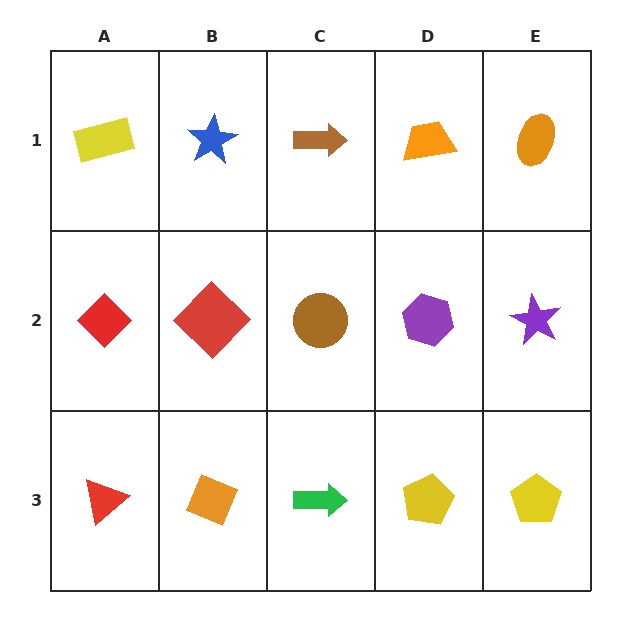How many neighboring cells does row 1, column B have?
3.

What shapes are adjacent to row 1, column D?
A purple hexagon (row 2, column D), a brown arrow (row 1, column C), an orange ellipse (row 1, column E).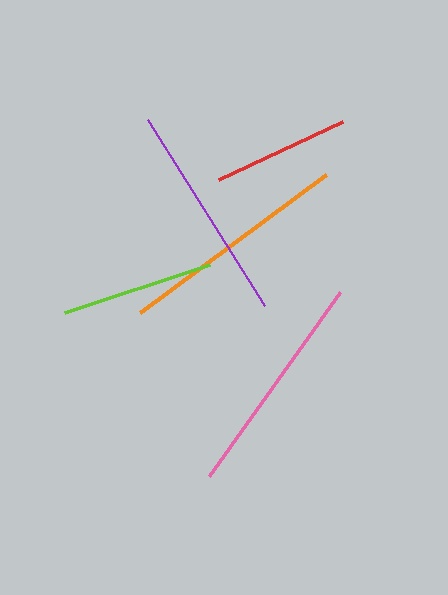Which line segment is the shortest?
The red line is the shortest at approximately 137 pixels.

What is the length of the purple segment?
The purple segment is approximately 219 pixels long.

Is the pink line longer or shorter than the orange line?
The orange line is longer than the pink line.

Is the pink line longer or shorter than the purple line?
The pink line is longer than the purple line.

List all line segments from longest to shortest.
From longest to shortest: orange, pink, purple, lime, red.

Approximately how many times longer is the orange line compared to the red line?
The orange line is approximately 1.7 times the length of the red line.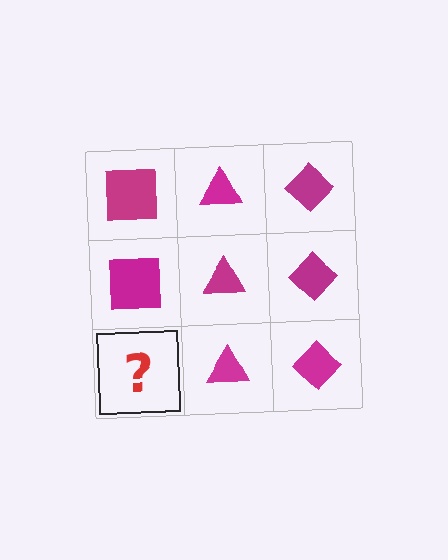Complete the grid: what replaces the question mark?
The question mark should be replaced with a magenta square.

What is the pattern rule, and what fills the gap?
The rule is that each column has a consistent shape. The gap should be filled with a magenta square.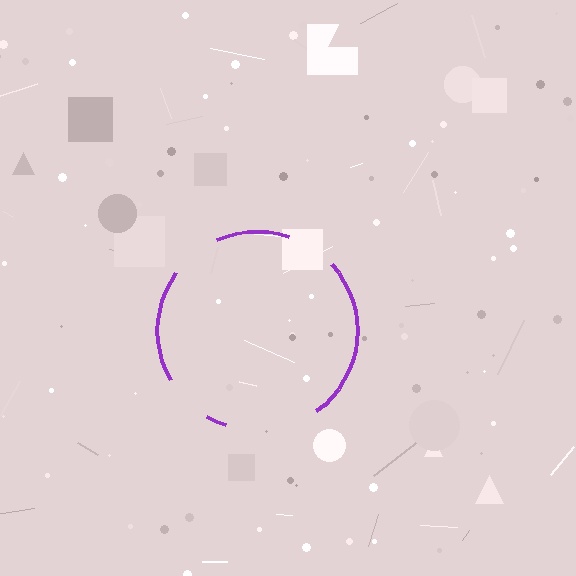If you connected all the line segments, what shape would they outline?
They would outline a circle.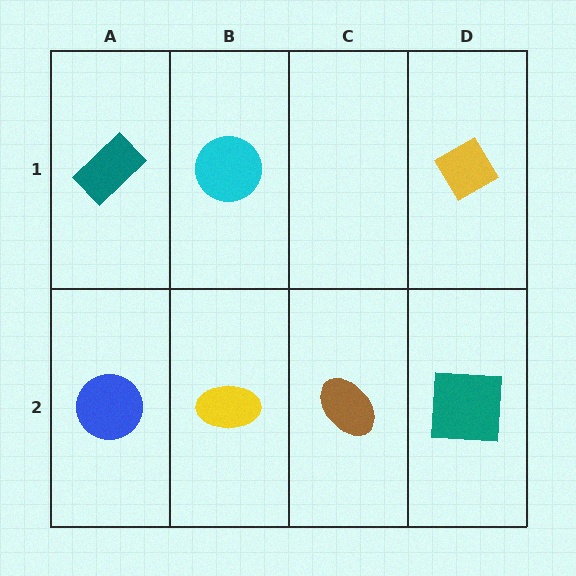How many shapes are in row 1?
3 shapes.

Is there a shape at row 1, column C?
No, that cell is empty.